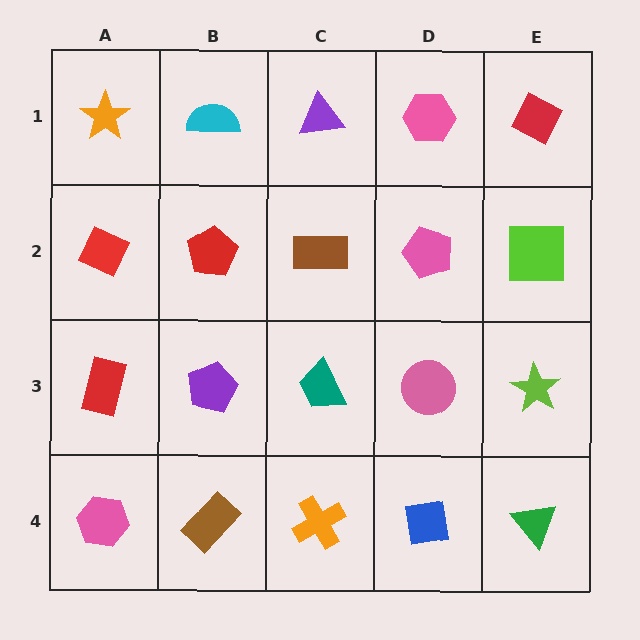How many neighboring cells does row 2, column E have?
3.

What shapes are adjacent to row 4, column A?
A red rectangle (row 3, column A), a brown rectangle (row 4, column B).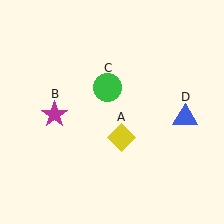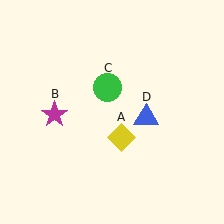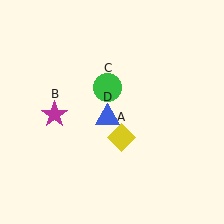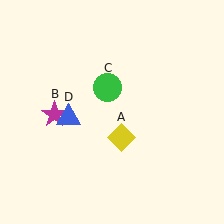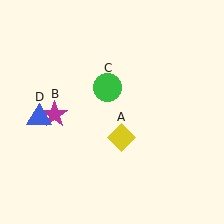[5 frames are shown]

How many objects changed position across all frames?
1 object changed position: blue triangle (object D).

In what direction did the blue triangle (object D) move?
The blue triangle (object D) moved left.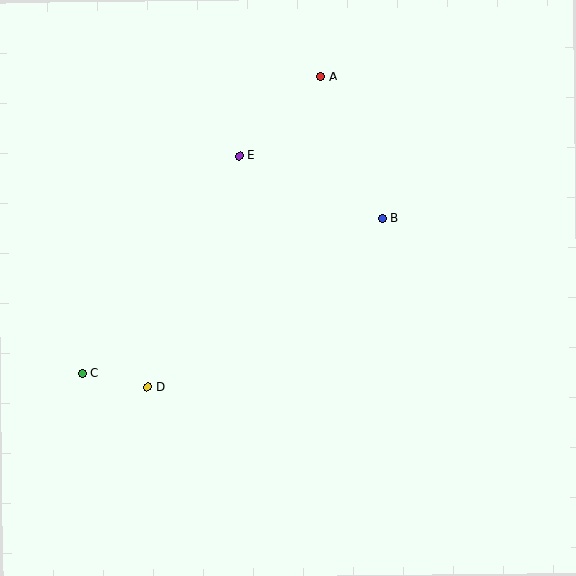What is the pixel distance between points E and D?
The distance between E and D is 249 pixels.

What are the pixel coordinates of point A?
Point A is at (320, 77).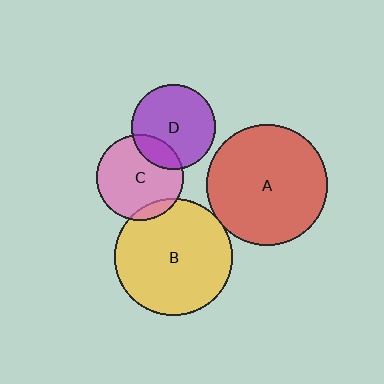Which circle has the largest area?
Circle A (red).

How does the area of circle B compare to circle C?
Approximately 1.8 times.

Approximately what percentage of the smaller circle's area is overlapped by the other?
Approximately 20%.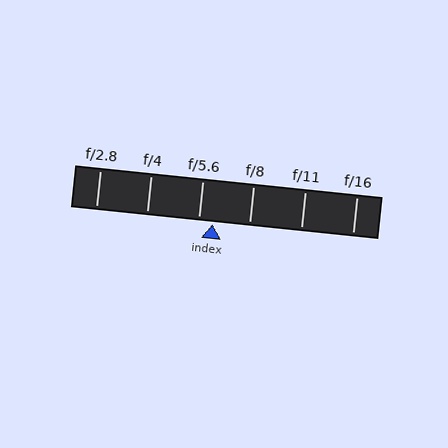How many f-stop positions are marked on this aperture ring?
There are 6 f-stop positions marked.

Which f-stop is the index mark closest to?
The index mark is closest to f/5.6.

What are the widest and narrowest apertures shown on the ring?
The widest aperture shown is f/2.8 and the narrowest is f/16.